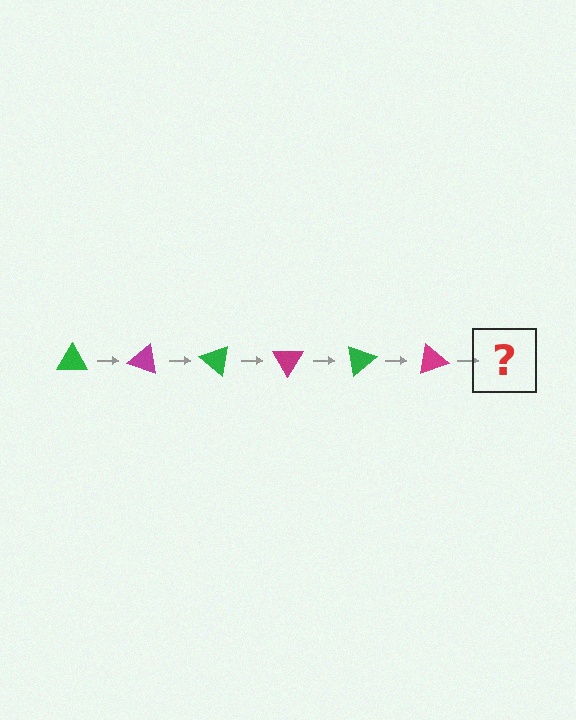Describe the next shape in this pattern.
It should be a green triangle, rotated 120 degrees from the start.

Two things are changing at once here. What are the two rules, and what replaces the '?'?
The two rules are that it rotates 20 degrees each step and the color cycles through green and magenta. The '?' should be a green triangle, rotated 120 degrees from the start.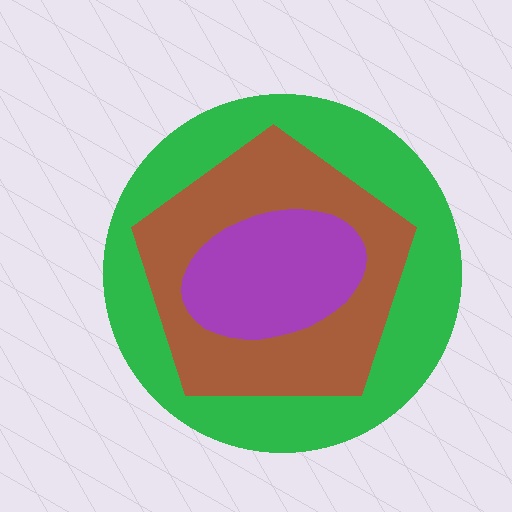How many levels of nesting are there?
3.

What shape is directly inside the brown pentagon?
The purple ellipse.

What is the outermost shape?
The green circle.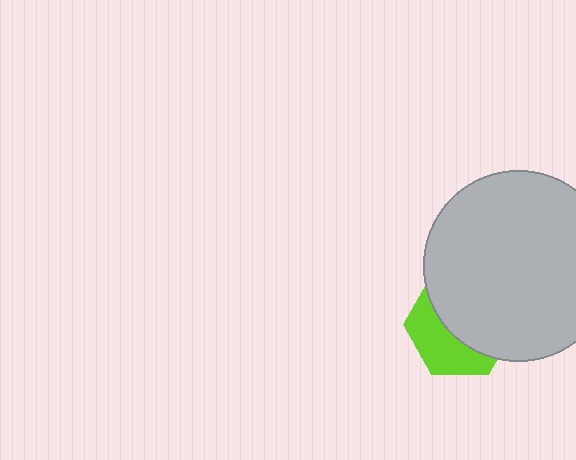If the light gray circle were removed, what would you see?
You would see the complete lime hexagon.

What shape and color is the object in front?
The object in front is a light gray circle.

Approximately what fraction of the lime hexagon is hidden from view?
Roughly 59% of the lime hexagon is hidden behind the light gray circle.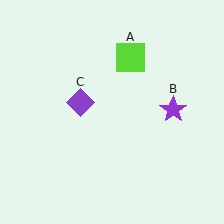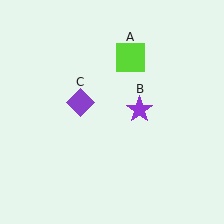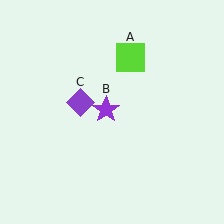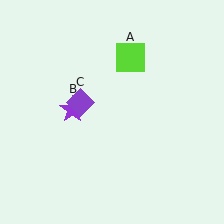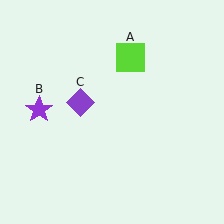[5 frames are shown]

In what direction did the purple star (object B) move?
The purple star (object B) moved left.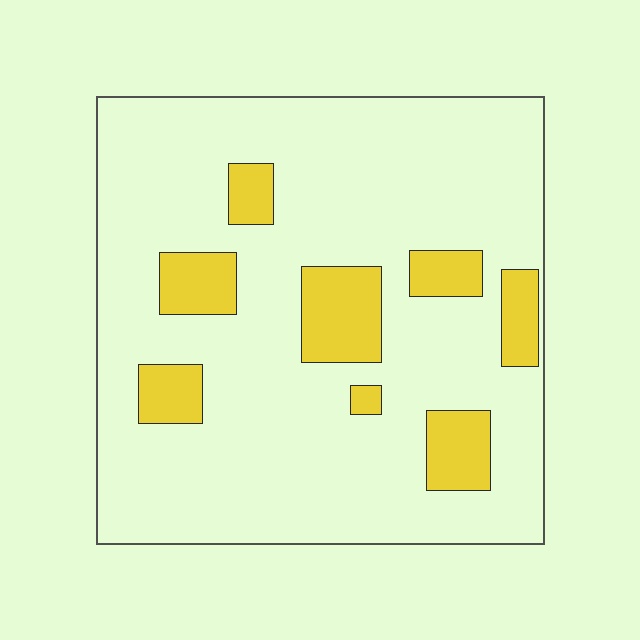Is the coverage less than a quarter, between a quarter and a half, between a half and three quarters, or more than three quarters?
Less than a quarter.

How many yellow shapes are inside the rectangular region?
8.